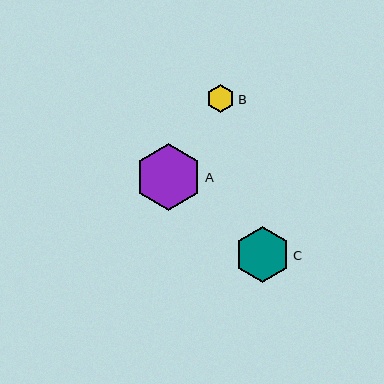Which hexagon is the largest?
Hexagon A is the largest with a size of approximately 67 pixels.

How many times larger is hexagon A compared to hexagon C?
Hexagon A is approximately 1.2 times the size of hexagon C.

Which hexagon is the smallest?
Hexagon B is the smallest with a size of approximately 28 pixels.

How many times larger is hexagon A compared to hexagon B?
Hexagon A is approximately 2.4 times the size of hexagon B.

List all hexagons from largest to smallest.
From largest to smallest: A, C, B.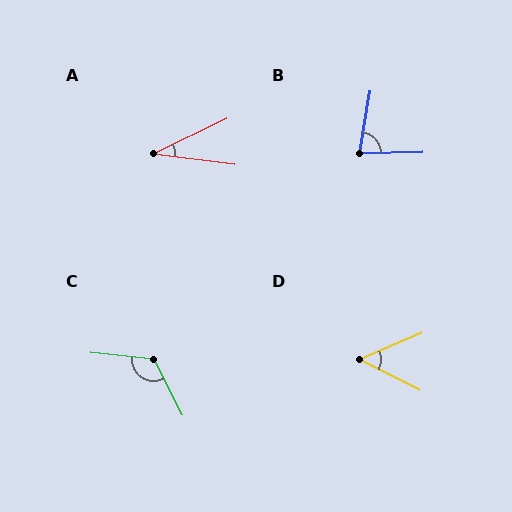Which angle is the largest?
C, at approximately 124 degrees.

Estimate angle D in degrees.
Approximately 50 degrees.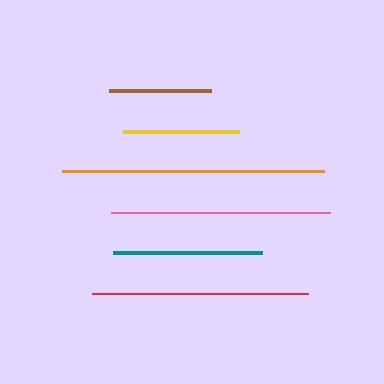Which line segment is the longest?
The orange line is the longest at approximately 262 pixels.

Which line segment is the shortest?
The brown line is the shortest at approximately 102 pixels.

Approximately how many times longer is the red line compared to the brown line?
The red line is approximately 2.1 times the length of the brown line.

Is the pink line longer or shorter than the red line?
The pink line is longer than the red line.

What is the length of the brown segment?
The brown segment is approximately 102 pixels long.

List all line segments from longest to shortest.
From longest to shortest: orange, pink, red, teal, yellow, brown.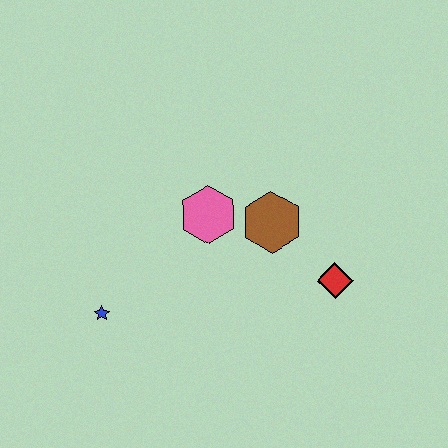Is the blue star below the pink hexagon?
Yes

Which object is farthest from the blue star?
The red diamond is farthest from the blue star.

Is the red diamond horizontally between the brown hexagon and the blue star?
No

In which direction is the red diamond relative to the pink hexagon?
The red diamond is to the right of the pink hexagon.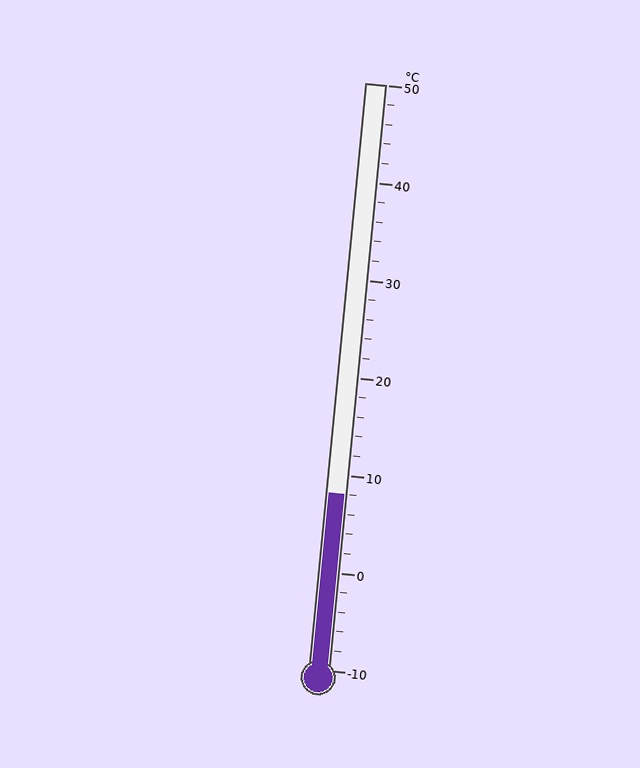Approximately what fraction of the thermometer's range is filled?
The thermometer is filled to approximately 30% of its range.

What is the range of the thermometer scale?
The thermometer scale ranges from -10°C to 50°C.